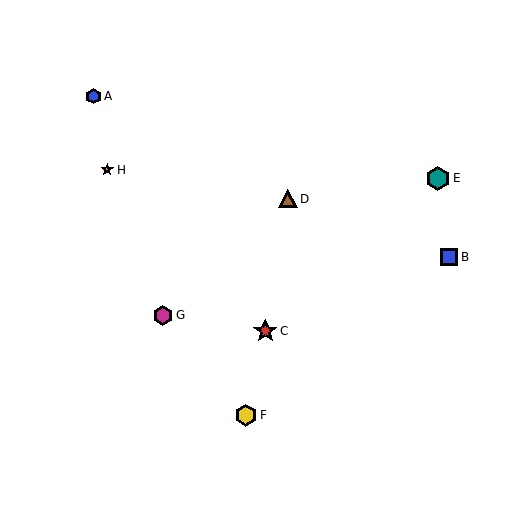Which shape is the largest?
The teal hexagon (labeled E) is the largest.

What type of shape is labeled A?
Shape A is a blue hexagon.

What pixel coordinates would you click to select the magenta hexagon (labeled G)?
Click at (163, 315) to select the magenta hexagon G.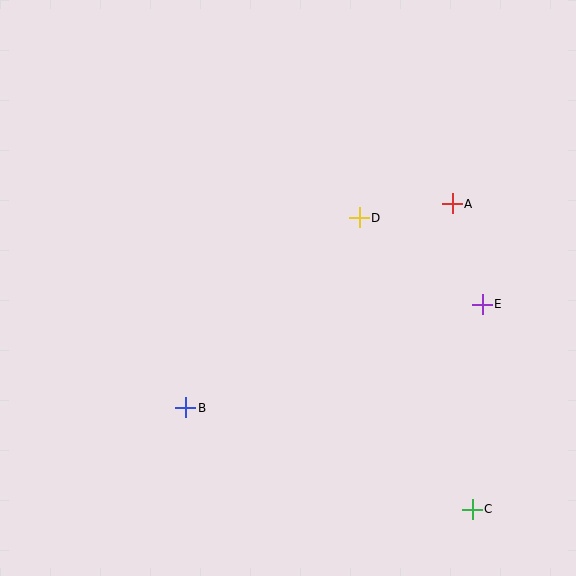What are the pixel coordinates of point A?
Point A is at (452, 204).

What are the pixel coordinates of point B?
Point B is at (186, 408).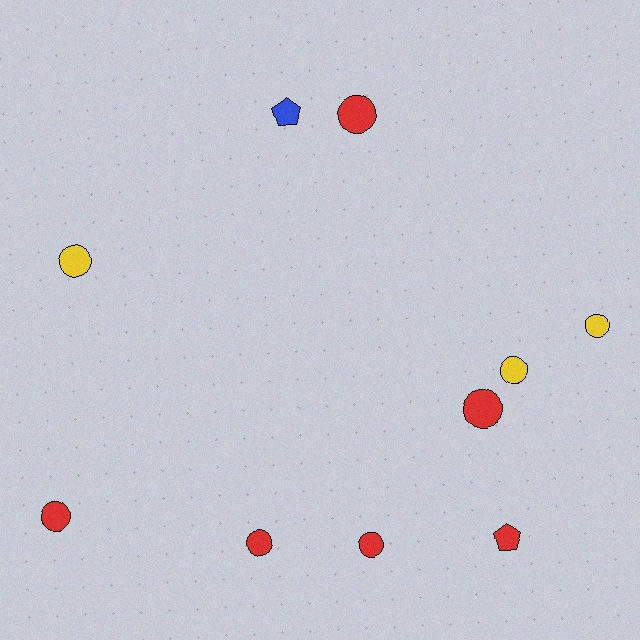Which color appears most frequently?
Red, with 6 objects.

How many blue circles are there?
There are no blue circles.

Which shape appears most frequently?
Circle, with 8 objects.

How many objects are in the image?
There are 10 objects.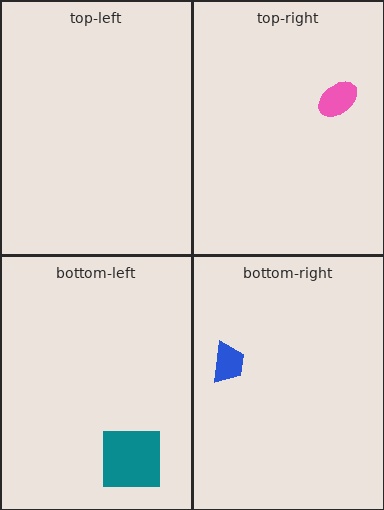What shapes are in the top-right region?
The pink ellipse.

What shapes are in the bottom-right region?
The blue trapezoid.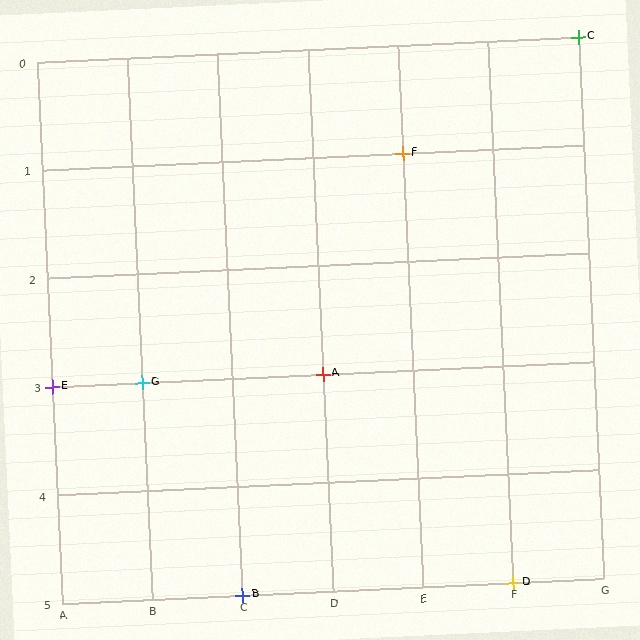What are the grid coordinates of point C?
Point C is at grid coordinates (G, 0).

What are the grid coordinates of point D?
Point D is at grid coordinates (F, 5).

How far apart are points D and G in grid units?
Points D and G are 4 columns and 2 rows apart (about 4.5 grid units diagonally).